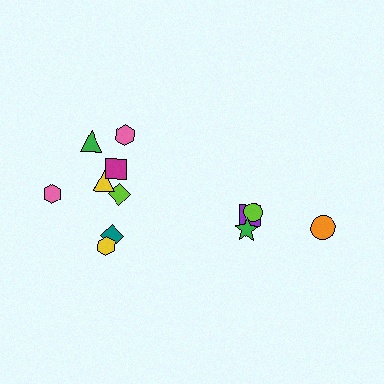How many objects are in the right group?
There are 4 objects.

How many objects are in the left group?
There are 8 objects.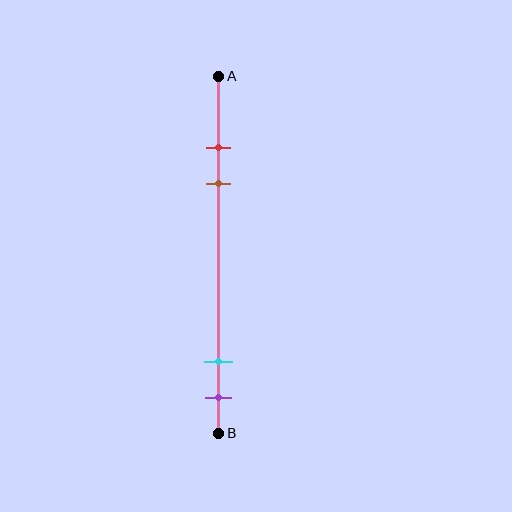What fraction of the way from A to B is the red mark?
The red mark is approximately 20% (0.2) of the way from A to B.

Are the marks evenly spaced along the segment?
No, the marks are not evenly spaced.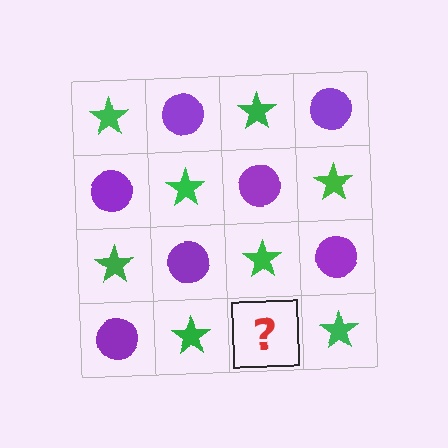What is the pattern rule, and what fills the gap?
The rule is that it alternates green star and purple circle in a checkerboard pattern. The gap should be filled with a purple circle.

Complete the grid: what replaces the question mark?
The question mark should be replaced with a purple circle.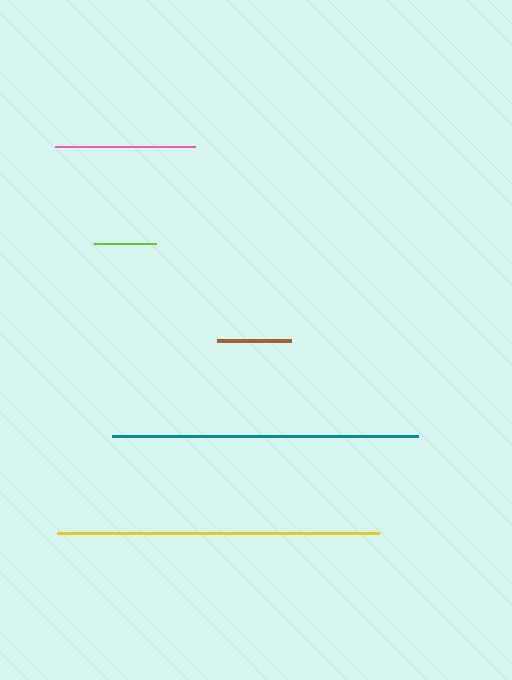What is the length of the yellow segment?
The yellow segment is approximately 322 pixels long.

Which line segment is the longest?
The yellow line is the longest at approximately 322 pixels.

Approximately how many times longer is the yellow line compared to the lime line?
The yellow line is approximately 5.2 times the length of the lime line.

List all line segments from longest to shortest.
From longest to shortest: yellow, teal, pink, brown, lime.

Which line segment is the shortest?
The lime line is the shortest at approximately 62 pixels.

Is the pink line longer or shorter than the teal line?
The teal line is longer than the pink line.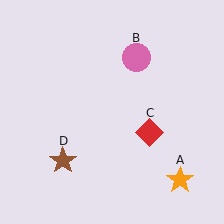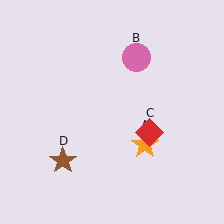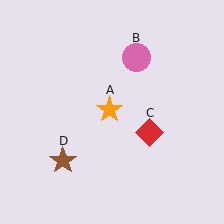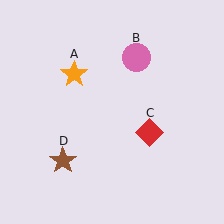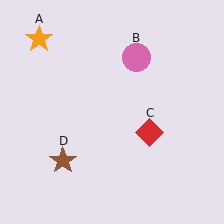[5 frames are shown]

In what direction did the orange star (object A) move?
The orange star (object A) moved up and to the left.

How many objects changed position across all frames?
1 object changed position: orange star (object A).